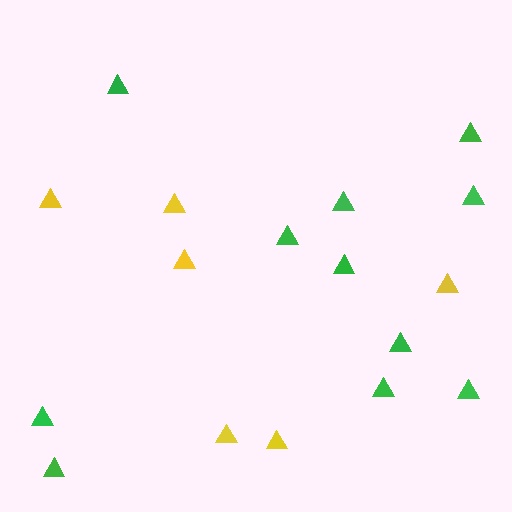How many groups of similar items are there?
There are 2 groups: one group of yellow triangles (6) and one group of green triangles (11).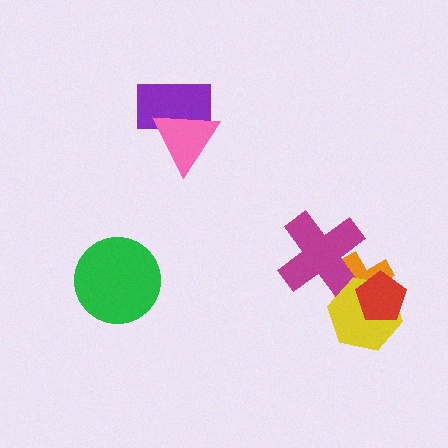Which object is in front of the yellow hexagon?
The red pentagon is in front of the yellow hexagon.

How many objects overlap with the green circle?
0 objects overlap with the green circle.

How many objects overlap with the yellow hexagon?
3 objects overlap with the yellow hexagon.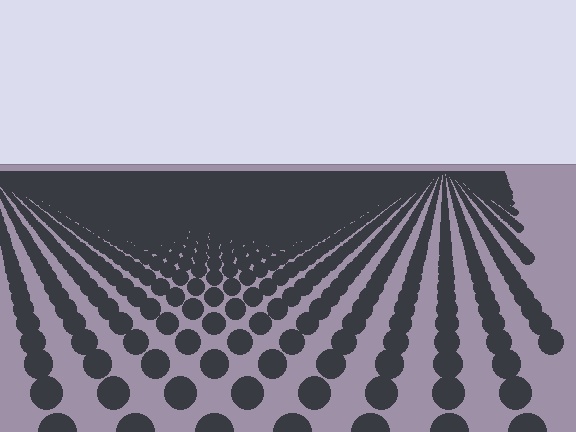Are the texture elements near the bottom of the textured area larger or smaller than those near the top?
Larger. Near the bottom, elements are closer to the viewer and appear at a bigger on-screen size.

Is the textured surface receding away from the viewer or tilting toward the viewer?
The surface is receding away from the viewer. Texture elements get smaller and denser toward the top.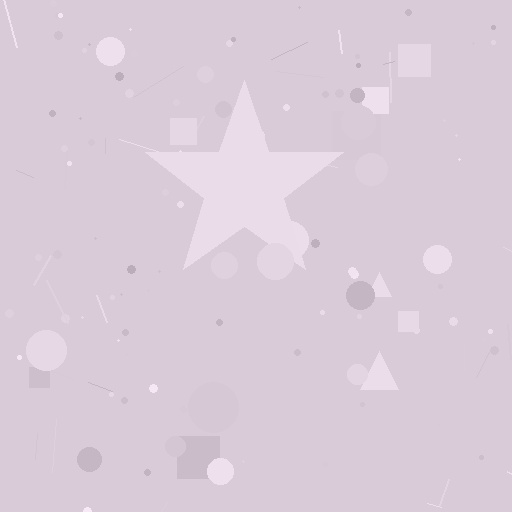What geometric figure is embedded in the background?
A star is embedded in the background.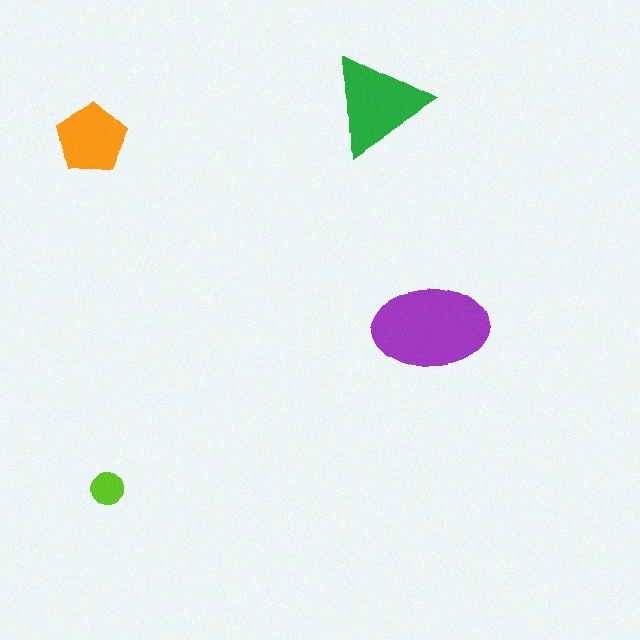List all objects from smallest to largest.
The lime circle, the orange pentagon, the green triangle, the purple ellipse.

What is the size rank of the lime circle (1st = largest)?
4th.